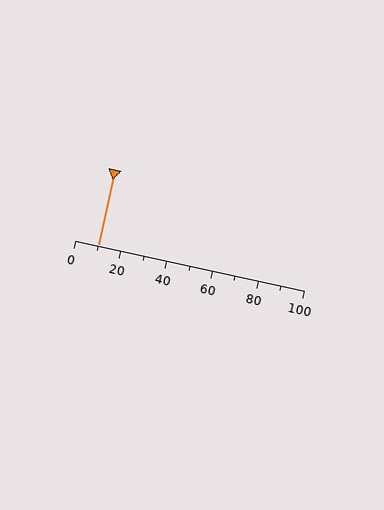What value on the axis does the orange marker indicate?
The marker indicates approximately 10.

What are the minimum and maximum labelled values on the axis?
The axis runs from 0 to 100.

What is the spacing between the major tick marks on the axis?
The major ticks are spaced 20 apart.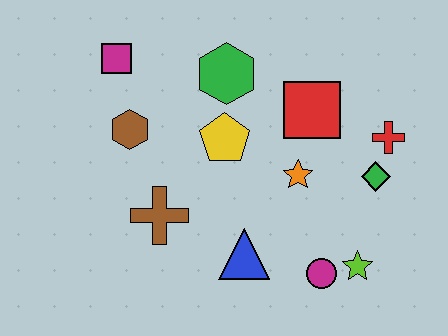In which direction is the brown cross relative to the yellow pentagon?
The brown cross is below the yellow pentagon.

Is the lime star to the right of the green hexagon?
Yes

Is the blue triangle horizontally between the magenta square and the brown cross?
No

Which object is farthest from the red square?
The magenta square is farthest from the red square.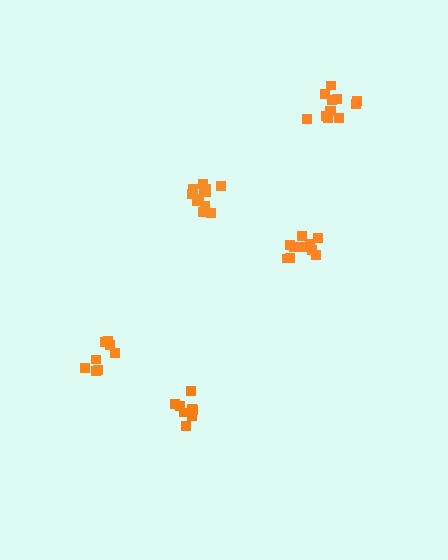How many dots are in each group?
Group 1: 8 dots, Group 2: 9 dots, Group 3: 13 dots, Group 4: 12 dots, Group 5: 10 dots (52 total).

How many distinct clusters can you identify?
There are 5 distinct clusters.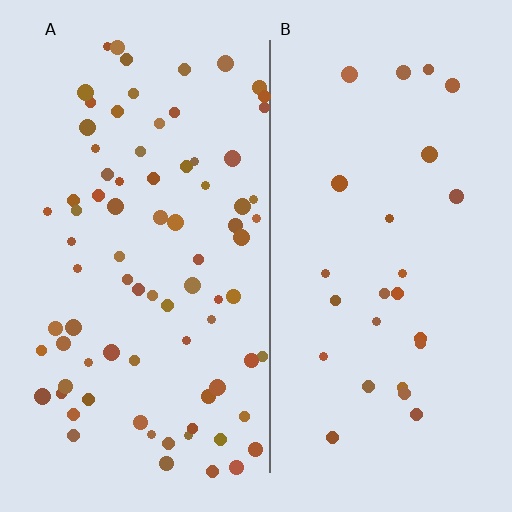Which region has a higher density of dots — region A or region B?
A (the left).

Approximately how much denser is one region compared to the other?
Approximately 3.1× — region A over region B.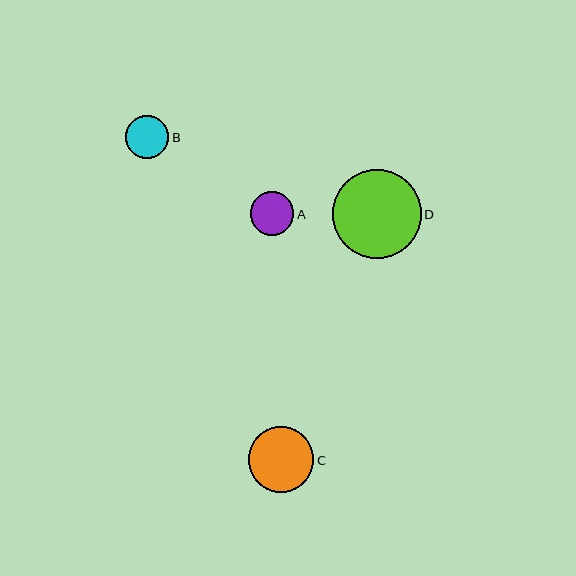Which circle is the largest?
Circle D is the largest with a size of approximately 89 pixels.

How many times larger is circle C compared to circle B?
Circle C is approximately 1.5 times the size of circle B.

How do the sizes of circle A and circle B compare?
Circle A and circle B are approximately the same size.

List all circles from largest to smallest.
From largest to smallest: D, C, A, B.